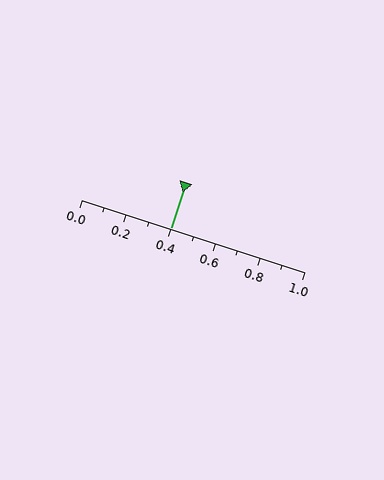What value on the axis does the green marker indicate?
The marker indicates approximately 0.4.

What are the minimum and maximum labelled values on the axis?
The axis runs from 0.0 to 1.0.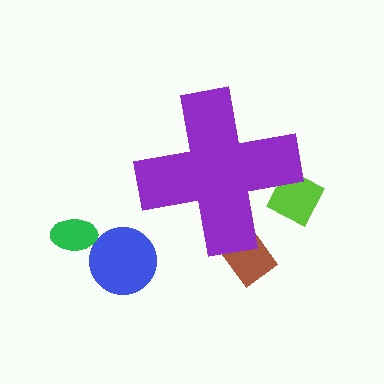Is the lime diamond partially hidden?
Yes, the lime diamond is partially hidden behind the purple cross.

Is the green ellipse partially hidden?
No, the green ellipse is fully visible.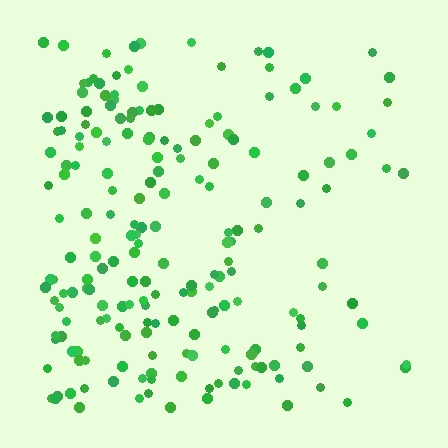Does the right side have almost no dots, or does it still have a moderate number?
Still a moderate number, just noticeably fewer than the left.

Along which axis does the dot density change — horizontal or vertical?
Horizontal.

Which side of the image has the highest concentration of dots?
The left.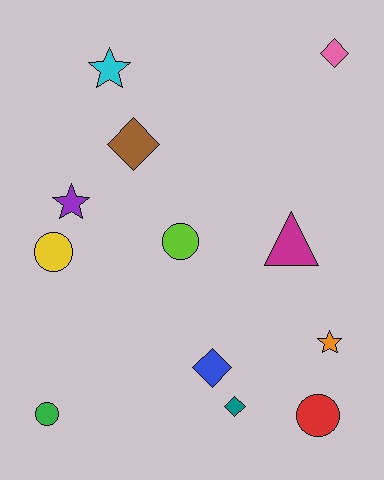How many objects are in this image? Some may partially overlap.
There are 12 objects.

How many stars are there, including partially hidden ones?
There are 3 stars.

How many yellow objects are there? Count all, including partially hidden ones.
There is 1 yellow object.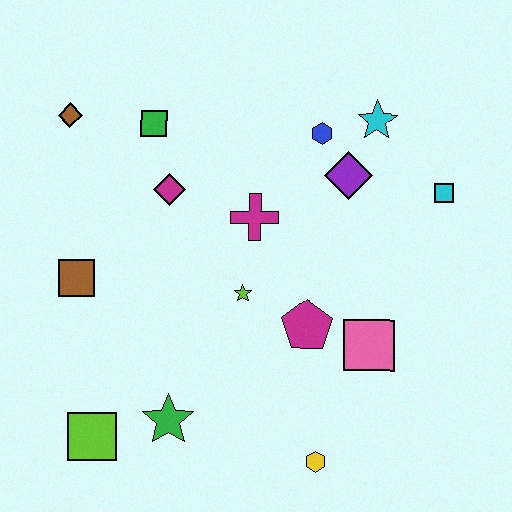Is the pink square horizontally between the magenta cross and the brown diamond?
No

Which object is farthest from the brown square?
The cyan square is farthest from the brown square.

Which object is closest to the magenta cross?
The lime star is closest to the magenta cross.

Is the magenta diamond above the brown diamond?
No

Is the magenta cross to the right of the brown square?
Yes